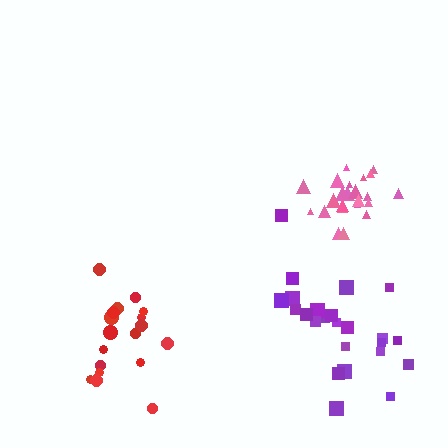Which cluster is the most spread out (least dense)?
Red.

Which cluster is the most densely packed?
Pink.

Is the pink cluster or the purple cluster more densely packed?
Pink.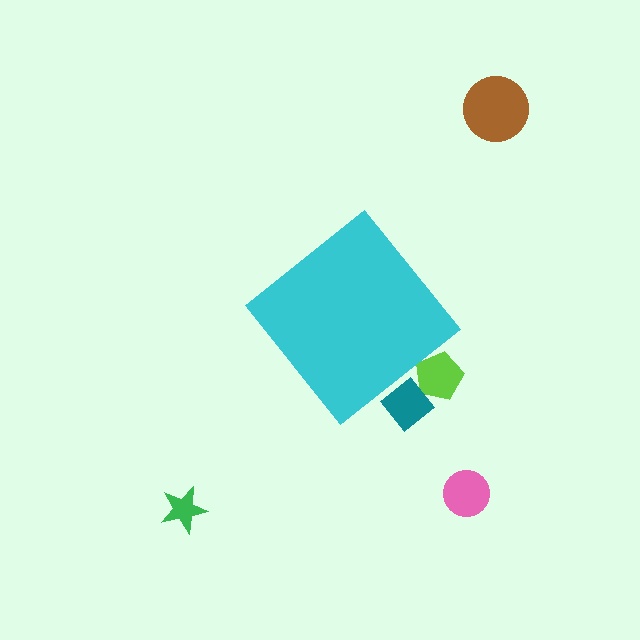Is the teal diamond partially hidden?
Yes, the teal diamond is partially hidden behind the cyan diamond.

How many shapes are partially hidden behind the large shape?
2 shapes are partially hidden.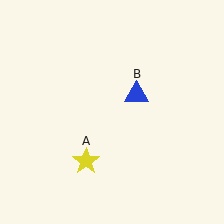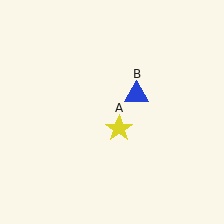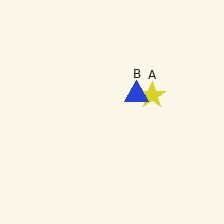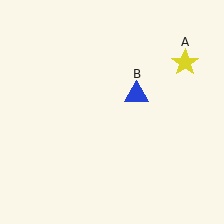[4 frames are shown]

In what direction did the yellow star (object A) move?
The yellow star (object A) moved up and to the right.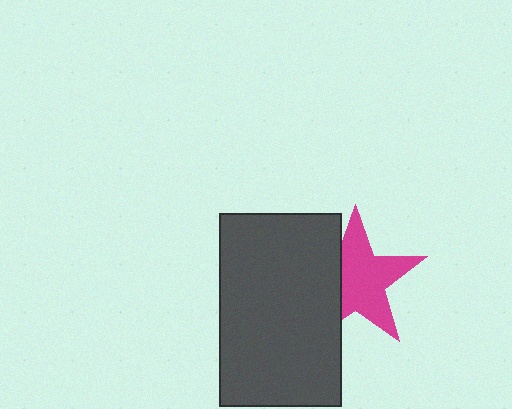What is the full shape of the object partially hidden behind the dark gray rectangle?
The partially hidden object is a magenta star.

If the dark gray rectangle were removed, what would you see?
You would see the complete magenta star.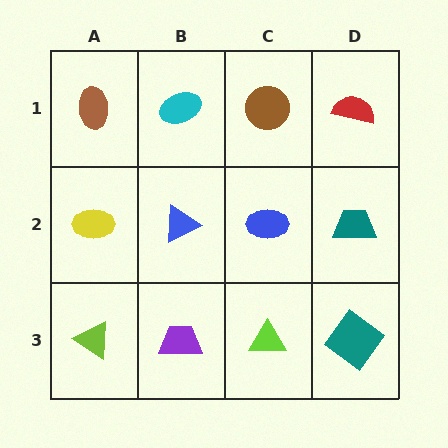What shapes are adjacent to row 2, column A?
A brown ellipse (row 1, column A), a lime triangle (row 3, column A), a blue triangle (row 2, column B).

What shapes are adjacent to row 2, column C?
A brown circle (row 1, column C), a lime triangle (row 3, column C), a blue triangle (row 2, column B), a teal trapezoid (row 2, column D).